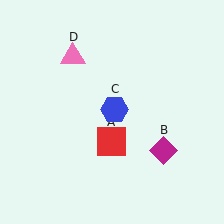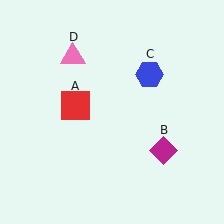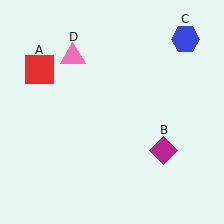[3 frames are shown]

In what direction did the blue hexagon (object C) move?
The blue hexagon (object C) moved up and to the right.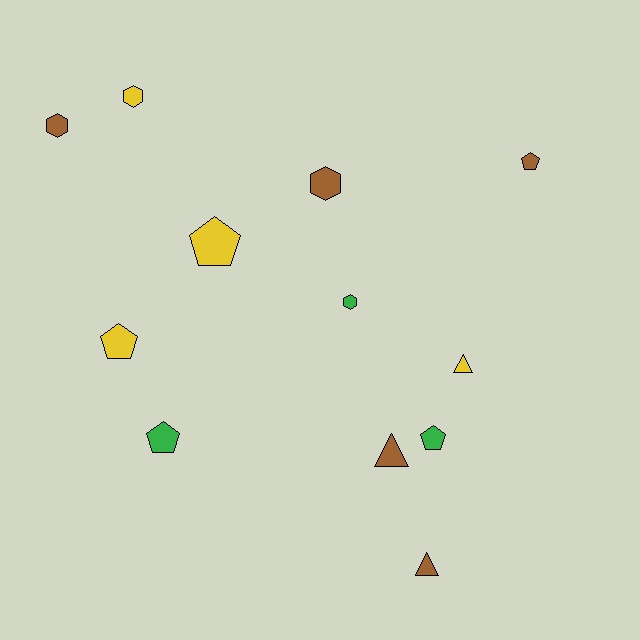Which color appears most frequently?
Brown, with 5 objects.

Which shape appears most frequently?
Pentagon, with 5 objects.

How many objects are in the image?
There are 12 objects.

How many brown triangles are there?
There are 2 brown triangles.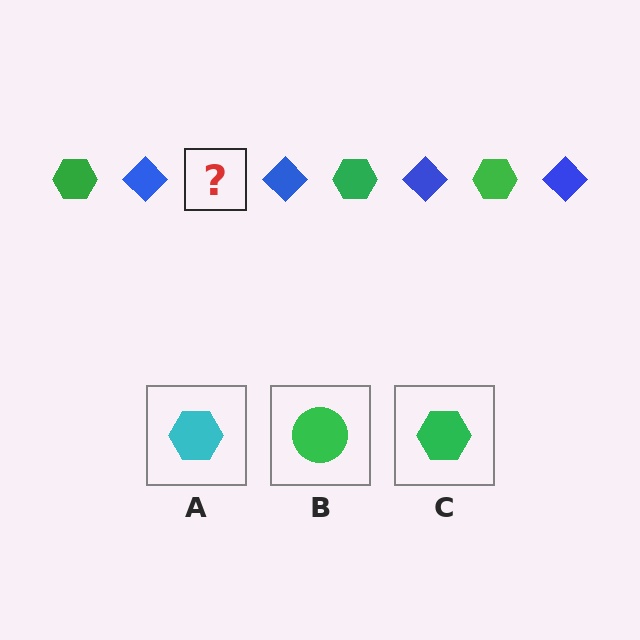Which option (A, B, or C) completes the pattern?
C.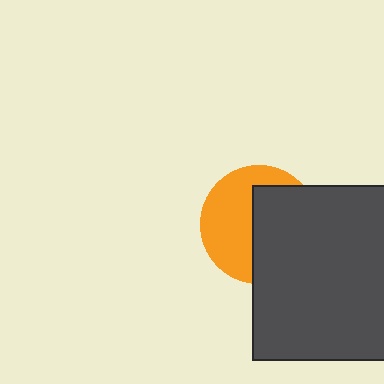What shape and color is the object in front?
The object in front is a dark gray rectangle.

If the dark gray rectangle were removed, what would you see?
You would see the complete orange circle.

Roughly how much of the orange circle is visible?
About half of it is visible (roughly 49%).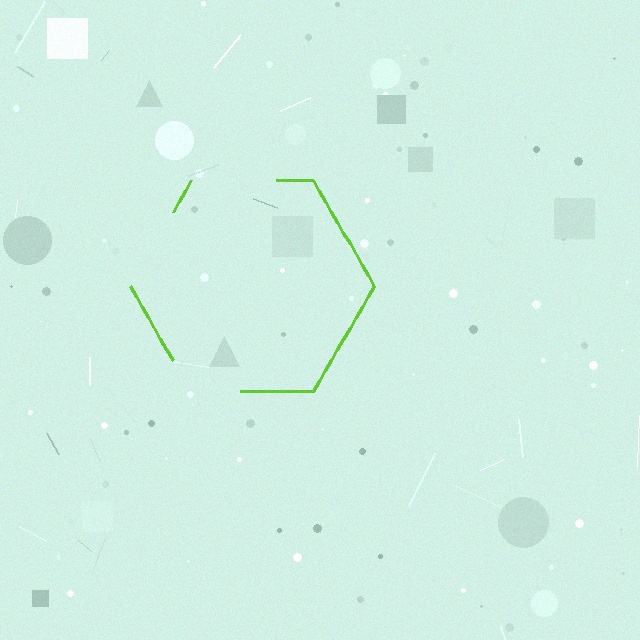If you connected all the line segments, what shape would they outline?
They would outline a hexagon.